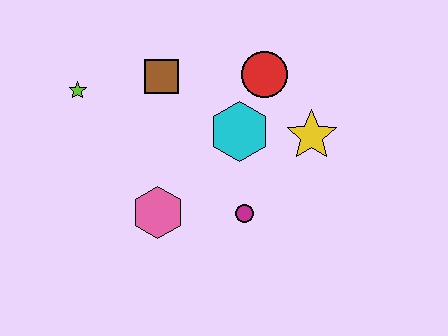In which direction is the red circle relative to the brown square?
The red circle is to the right of the brown square.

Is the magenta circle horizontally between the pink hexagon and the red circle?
Yes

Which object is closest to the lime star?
The brown square is closest to the lime star.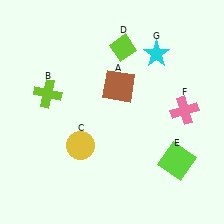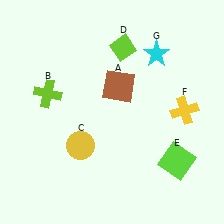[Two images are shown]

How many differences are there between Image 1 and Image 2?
There is 1 difference between the two images.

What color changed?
The cross (F) changed from pink in Image 1 to yellow in Image 2.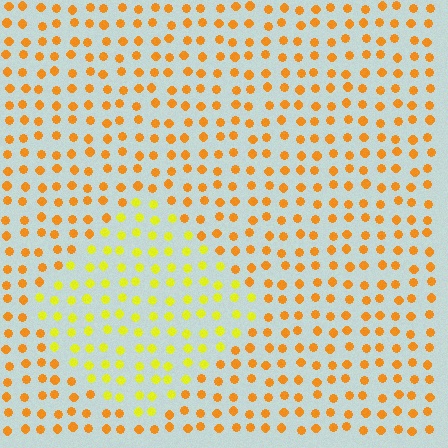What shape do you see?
I see a diamond.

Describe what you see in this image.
The image is filled with small orange elements in a uniform arrangement. A diamond-shaped region is visible where the elements are tinted to a slightly different hue, forming a subtle color boundary.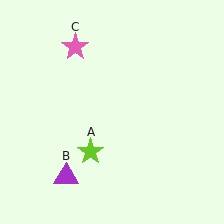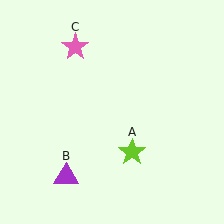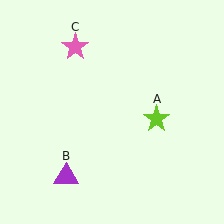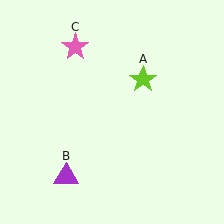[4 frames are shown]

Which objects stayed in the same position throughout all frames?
Purple triangle (object B) and pink star (object C) remained stationary.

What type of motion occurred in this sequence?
The lime star (object A) rotated counterclockwise around the center of the scene.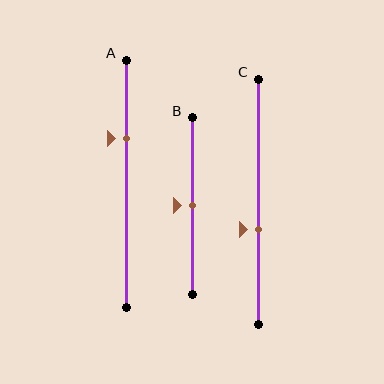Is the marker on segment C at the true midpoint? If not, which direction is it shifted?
No, the marker on segment C is shifted downward by about 12% of the segment length.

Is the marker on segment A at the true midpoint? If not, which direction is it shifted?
No, the marker on segment A is shifted upward by about 18% of the segment length.